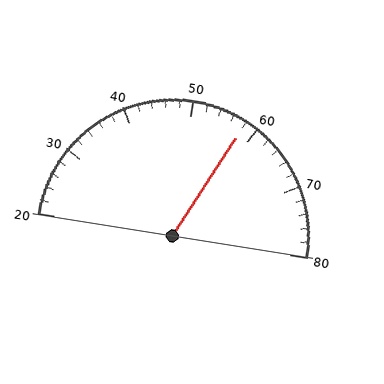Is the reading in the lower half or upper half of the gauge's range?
The reading is in the upper half of the range (20 to 80).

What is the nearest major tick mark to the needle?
The nearest major tick mark is 60.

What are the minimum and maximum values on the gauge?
The gauge ranges from 20 to 80.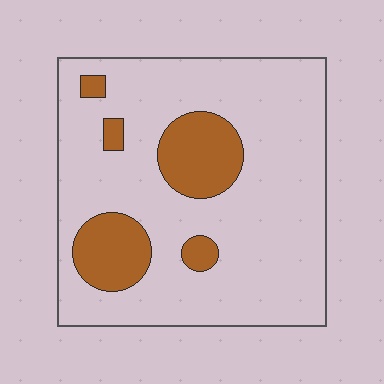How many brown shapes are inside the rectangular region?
5.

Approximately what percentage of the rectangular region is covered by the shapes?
Approximately 20%.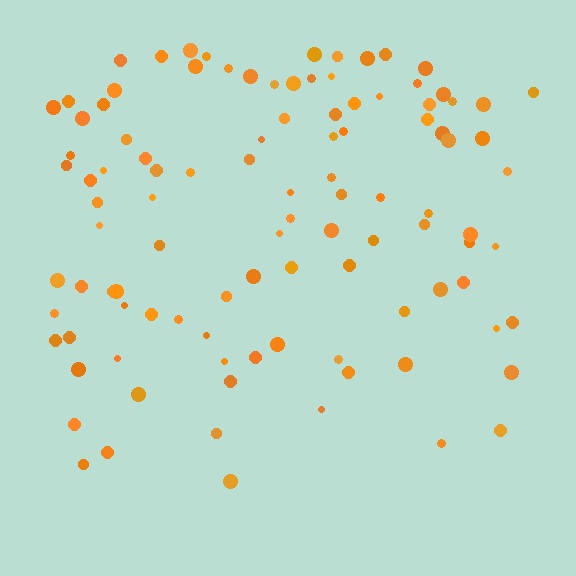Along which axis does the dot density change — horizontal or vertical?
Vertical.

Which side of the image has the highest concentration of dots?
The top.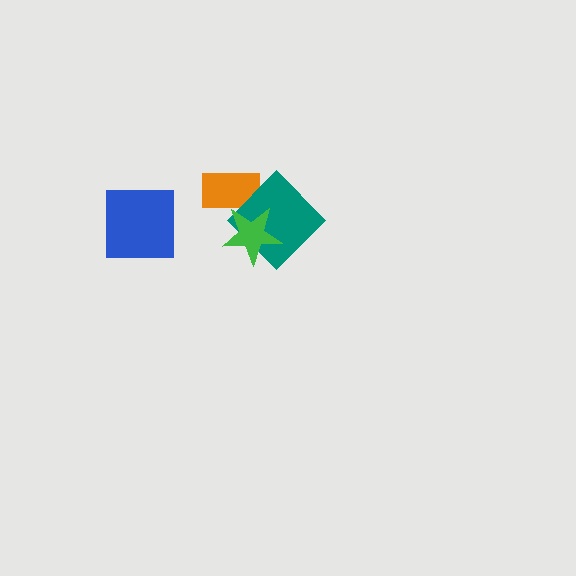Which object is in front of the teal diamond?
The green star is in front of the teal diamond.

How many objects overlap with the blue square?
0 objects overlap with the blue square.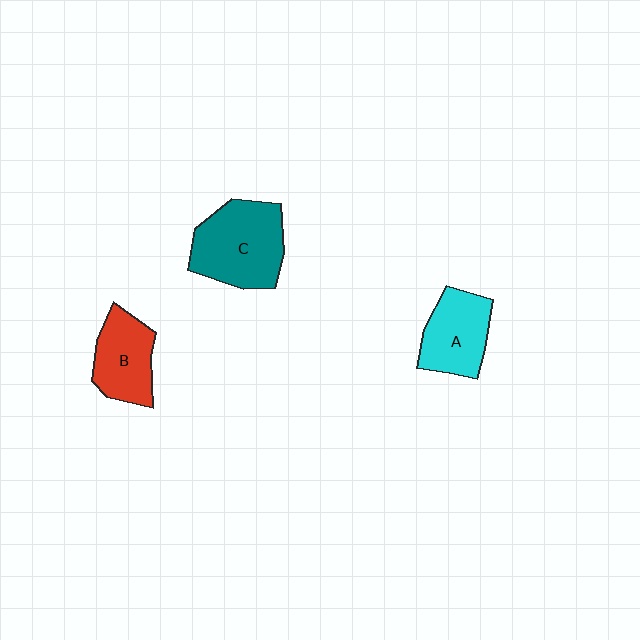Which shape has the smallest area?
Shape B (red).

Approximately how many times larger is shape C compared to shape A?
Approximately 1.4 times.